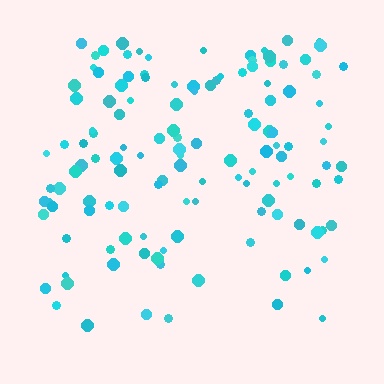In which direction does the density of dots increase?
From bottom to top, with the top side densest.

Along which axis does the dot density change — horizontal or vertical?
Vertical.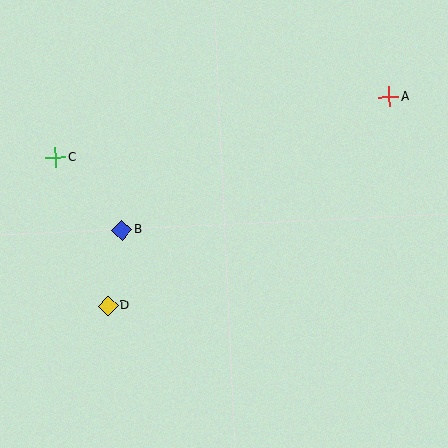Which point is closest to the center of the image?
Point B at (122, 230) is closest to the center.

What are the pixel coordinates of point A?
Point A is at (389, 97).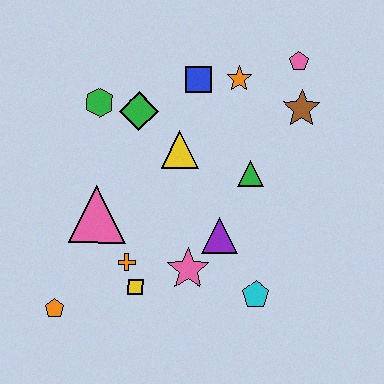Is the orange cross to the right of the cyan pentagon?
No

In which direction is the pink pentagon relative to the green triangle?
The pink pentagon is above the green triangle.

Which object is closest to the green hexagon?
The green diamond is closest to the green hexagon.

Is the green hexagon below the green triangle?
No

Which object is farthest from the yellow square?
The pink pentagon is farthest from the yellow square.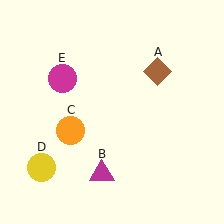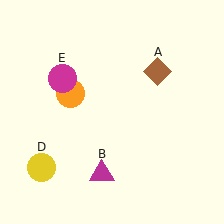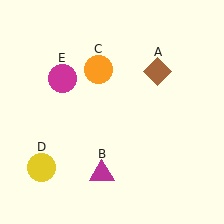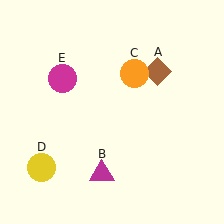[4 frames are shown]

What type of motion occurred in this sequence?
The orange circle (object C) rotated clockwise around the center of the scene.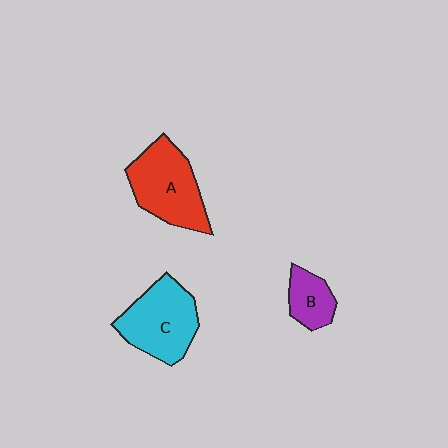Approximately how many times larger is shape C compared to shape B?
Approximately 2.1 times.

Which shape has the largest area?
Shape A (red).